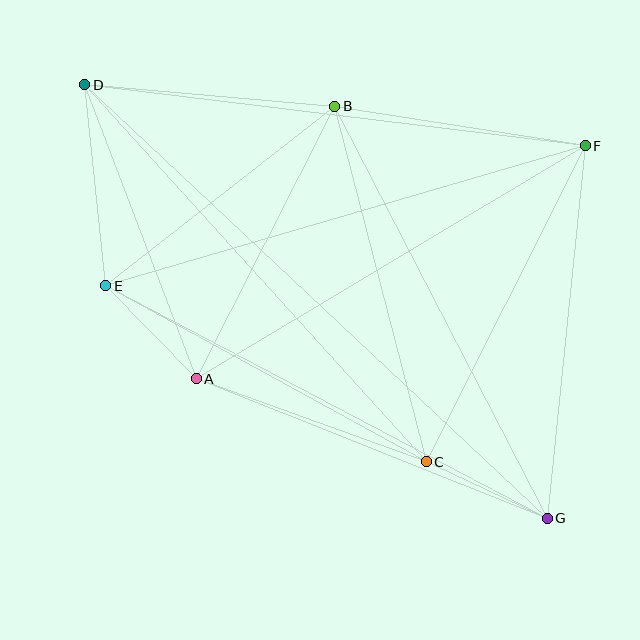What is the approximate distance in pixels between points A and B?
The distance between A and B is approximately 306 pixels.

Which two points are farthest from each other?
Points D and G are farthest from each other.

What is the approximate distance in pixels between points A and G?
The distance between A and G is approximately 377 pixels.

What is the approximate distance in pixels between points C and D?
The distance between C and D is approximately 509 pixels.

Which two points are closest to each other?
Points A and E are closest to each other.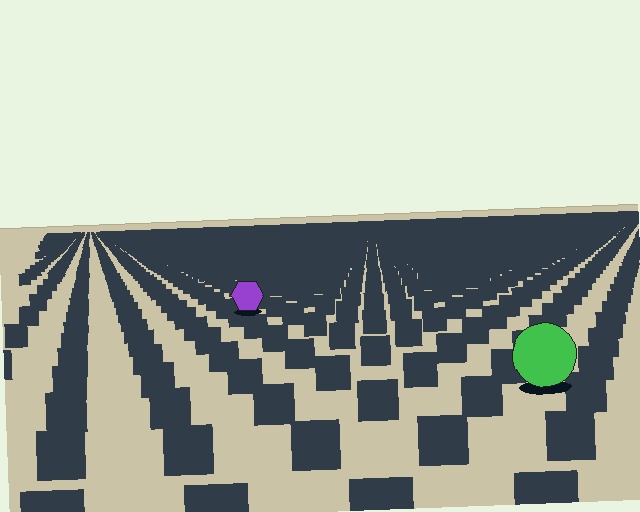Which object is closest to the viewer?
The green circle is closest. The texture marks near it are larger and more spread out.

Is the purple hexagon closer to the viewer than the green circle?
No. The green circle is closer — you can tell from the texture gradient: the ground texture is coarser near it.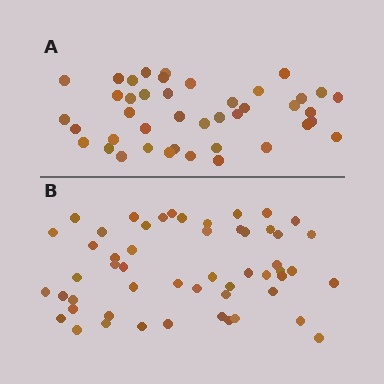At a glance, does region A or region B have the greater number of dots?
Region B (the bottom region) has more dots.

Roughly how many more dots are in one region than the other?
Region B has roughly 12 or so more dots than region A.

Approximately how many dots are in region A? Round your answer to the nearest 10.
About 40 dots. (The exact count is 42, which rounds to 40.)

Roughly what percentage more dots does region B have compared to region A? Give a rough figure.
About 25% more.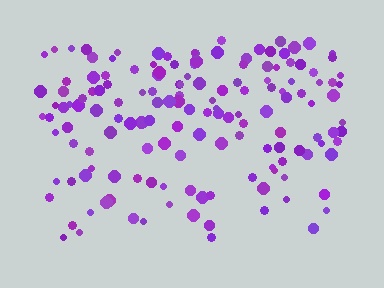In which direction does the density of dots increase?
From bottom to top, with the top side densest.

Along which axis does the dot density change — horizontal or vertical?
Vertical.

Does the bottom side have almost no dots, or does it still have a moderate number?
Still a moderate number, just noticeably fewer than the top.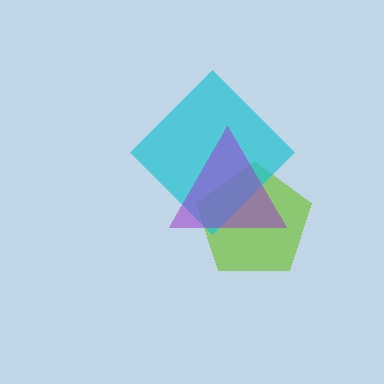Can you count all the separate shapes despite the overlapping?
Yes, there are 3 separate shapes.